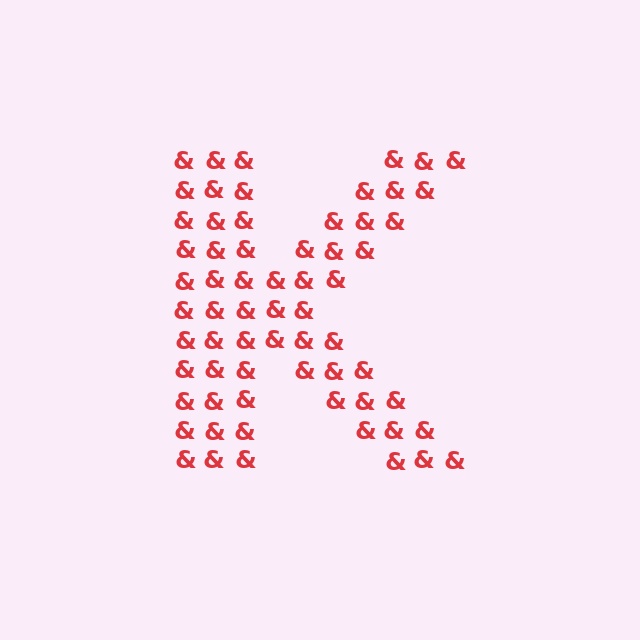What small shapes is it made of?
It is made of small ampersands.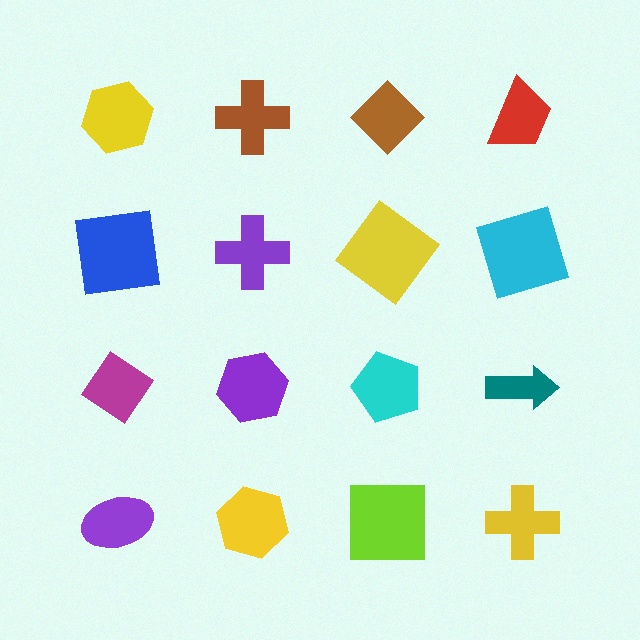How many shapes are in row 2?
4 shapes.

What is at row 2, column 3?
A yellow diamond.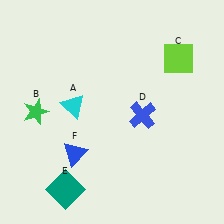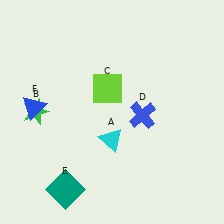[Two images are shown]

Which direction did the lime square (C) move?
The lime square (C) moved left.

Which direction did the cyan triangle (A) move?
The cyan triangle (A) moved right.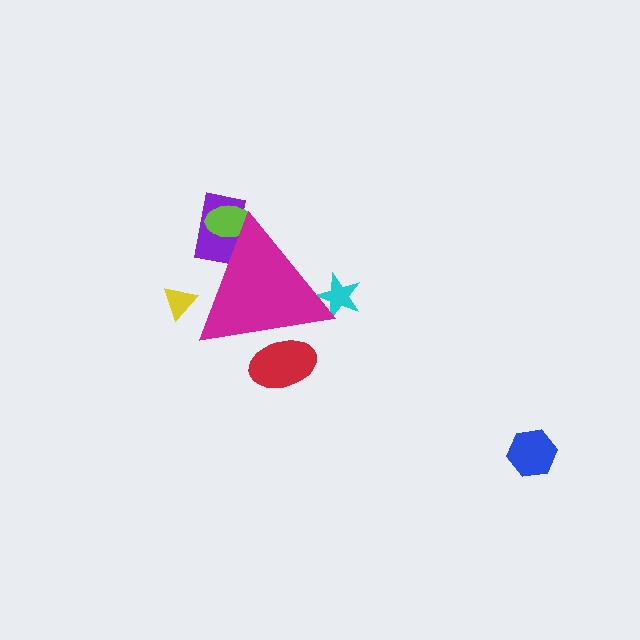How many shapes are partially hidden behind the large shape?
5 shapes are partially hidden.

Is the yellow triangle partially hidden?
Yes, the yellow triangle is partially hidden behind the magenta triangle.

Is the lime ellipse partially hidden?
Yes, the lime ellipse is partially hidden behind the magenta triangle.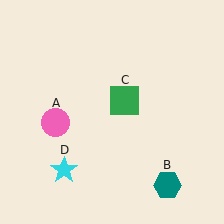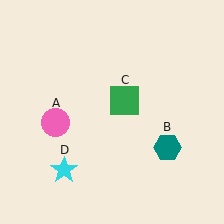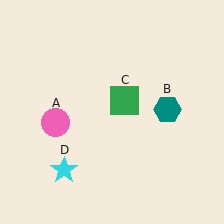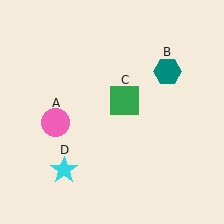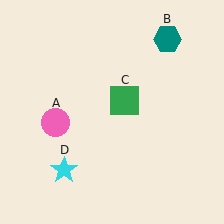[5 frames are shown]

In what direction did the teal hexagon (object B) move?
The teal hexagon (object B) moved up.